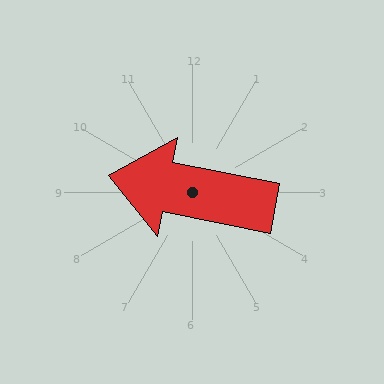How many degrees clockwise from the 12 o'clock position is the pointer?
Approximately 281 degrees.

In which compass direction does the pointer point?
West.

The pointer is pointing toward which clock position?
Roughly 9 o'clock.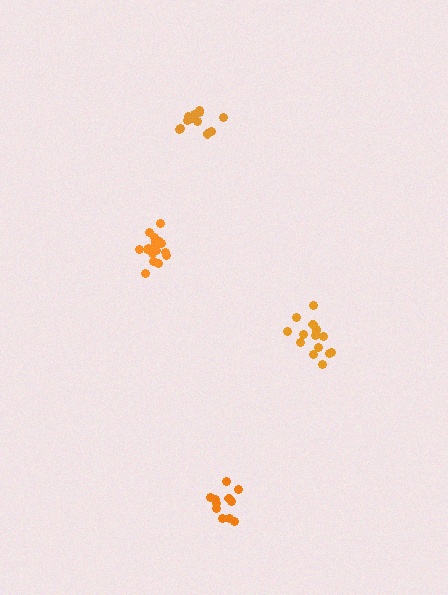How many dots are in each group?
Group 1: 17 dots, Group 2: 12 dots, Group 3: 11 dots, Group 4: 16 dots (56 total).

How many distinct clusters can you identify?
There are 4 distinct clusters.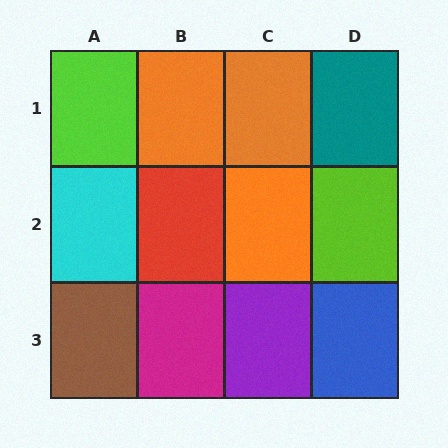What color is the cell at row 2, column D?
Lime.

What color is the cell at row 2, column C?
Orange.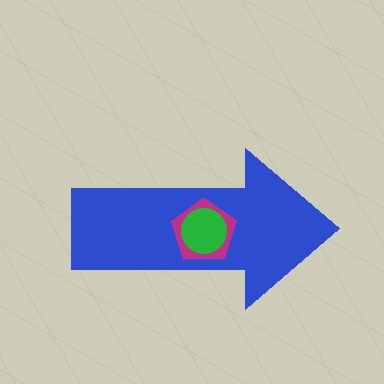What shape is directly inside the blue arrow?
The magenta pentagon.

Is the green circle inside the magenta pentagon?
Yes.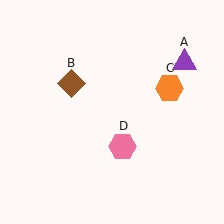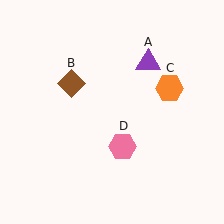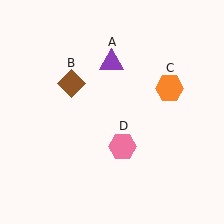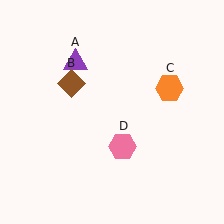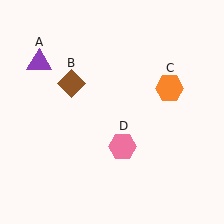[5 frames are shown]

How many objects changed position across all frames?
1 object changed position: purple triangle (object A).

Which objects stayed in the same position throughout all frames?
Brown diamond (object B) and orange hexagon (object C) and pink hexagon (object D) remained stationary.